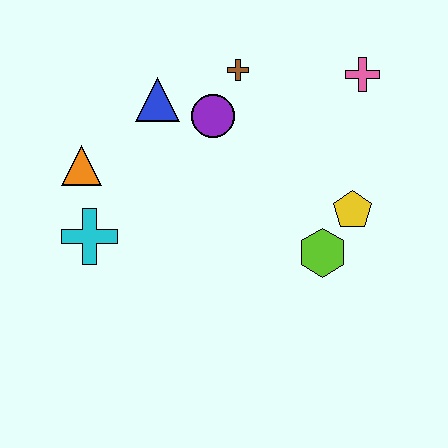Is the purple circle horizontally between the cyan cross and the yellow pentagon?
Yes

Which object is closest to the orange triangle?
The cyan cross is closest to the orange triangle.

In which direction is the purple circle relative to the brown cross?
The purple circle is below the brown cross.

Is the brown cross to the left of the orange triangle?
No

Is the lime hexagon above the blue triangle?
No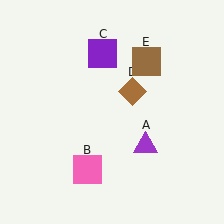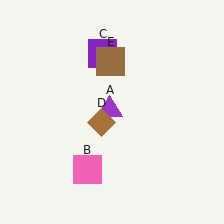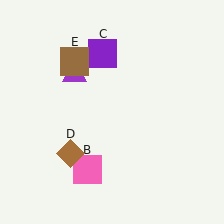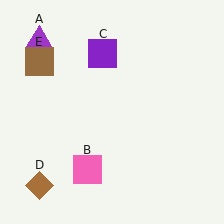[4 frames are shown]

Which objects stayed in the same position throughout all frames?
Pink square (object B) and purple square (object C) remained stationary.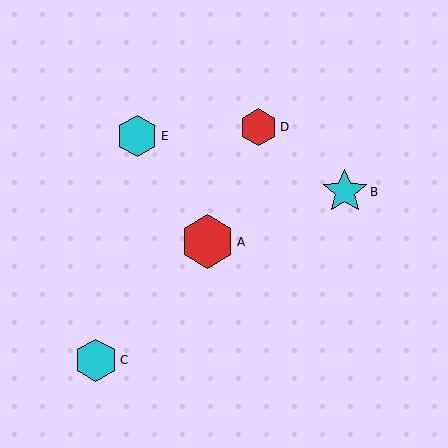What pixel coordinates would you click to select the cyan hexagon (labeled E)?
Click at (137, 136) to select the cyan hexagon E.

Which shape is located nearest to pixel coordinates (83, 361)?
The cyan hexagon (labeled C) at (96, 360) is nearest to that location.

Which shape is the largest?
The red hexagon (labeled A) is the largest.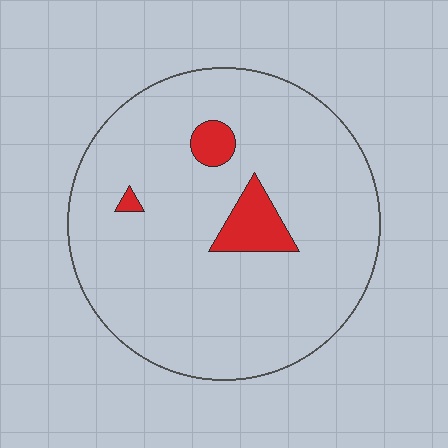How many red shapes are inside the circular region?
3.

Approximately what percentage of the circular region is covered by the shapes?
Approximately 10%.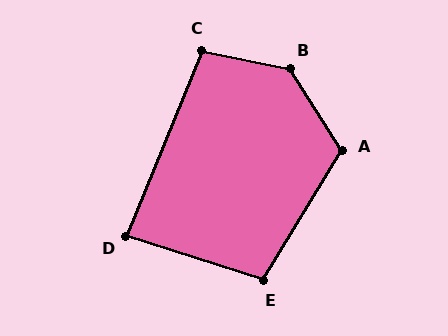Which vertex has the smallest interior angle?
D, at approximately 86 degrees.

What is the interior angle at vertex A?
Approximately 117 degrees (obtuse).